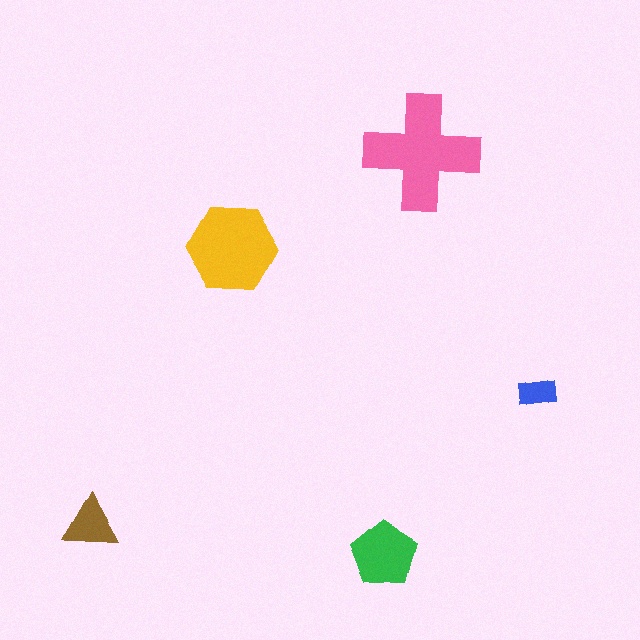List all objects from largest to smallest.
The pink cross, the yellow hexagon, the green pentagon, the brown triangle, the blue rectangle.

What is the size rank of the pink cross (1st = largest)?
1st.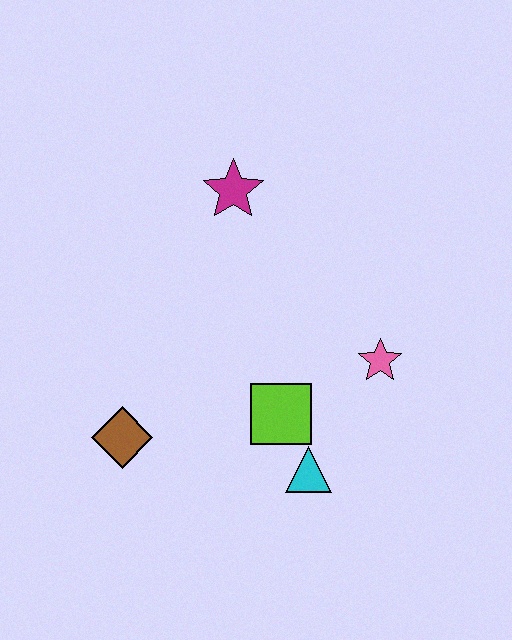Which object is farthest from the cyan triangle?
The magenta star is farthest from the cyan triangle.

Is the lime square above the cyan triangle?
Yes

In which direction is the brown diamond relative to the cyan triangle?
The brown diamond is to the left of the cyan triangle.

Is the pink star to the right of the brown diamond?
Yes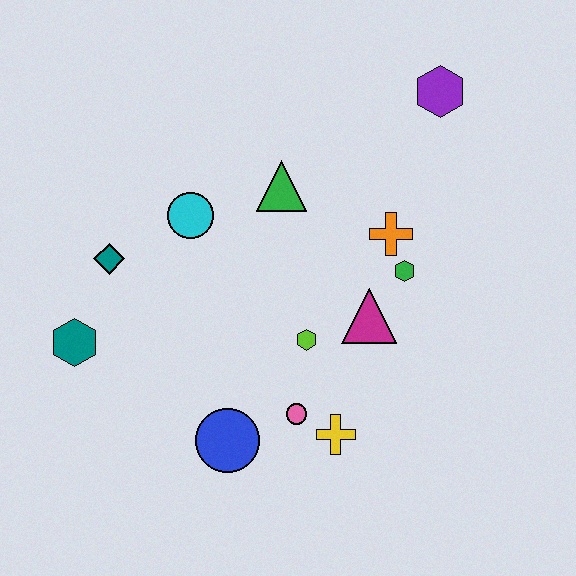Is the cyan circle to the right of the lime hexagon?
No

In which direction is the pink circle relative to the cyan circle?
The pink circle is below the cyan circle.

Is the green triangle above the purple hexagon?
No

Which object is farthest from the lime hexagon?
The purple hexagon is farthest from the lime hexagon.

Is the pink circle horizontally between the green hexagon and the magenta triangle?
No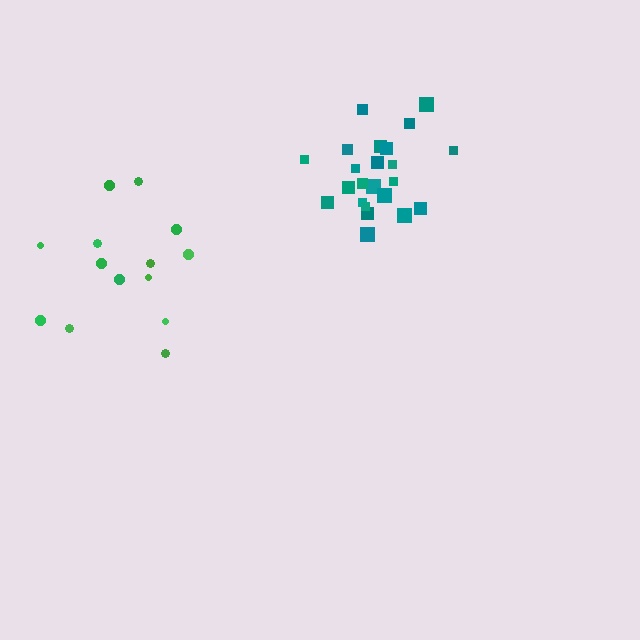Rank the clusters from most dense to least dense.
teal, green.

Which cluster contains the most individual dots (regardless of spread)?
Teal (23).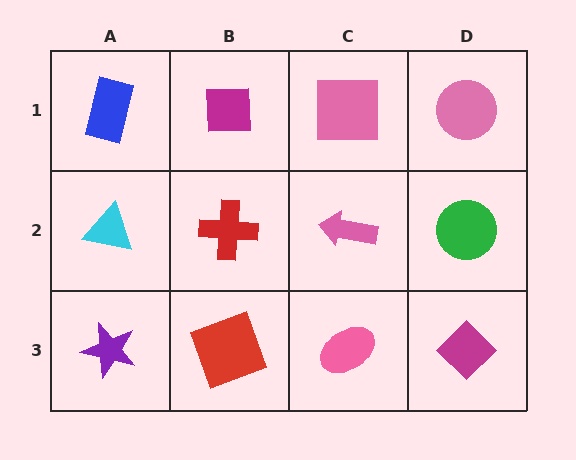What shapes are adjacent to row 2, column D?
A pink circle (row 1, column D), a magenta diamond (row 3, column D), a pink arrow (row 2, column C).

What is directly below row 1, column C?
A pink arrow.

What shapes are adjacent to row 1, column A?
A cyan triangle (row 2, column A), a magenta square (row 1, column B).